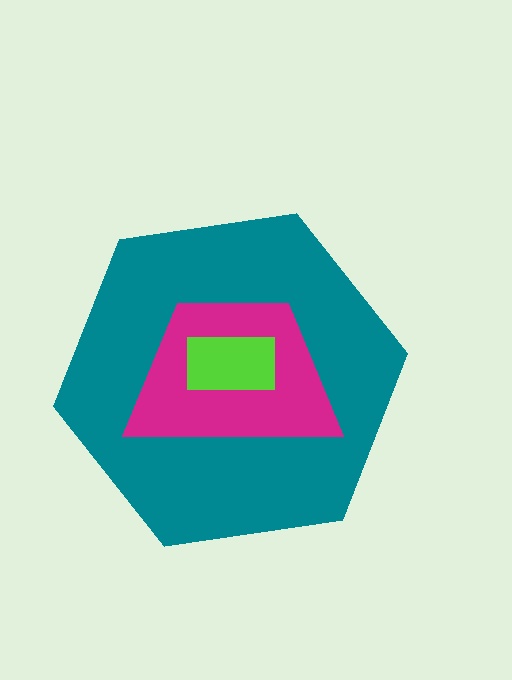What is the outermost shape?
The teal hexagon.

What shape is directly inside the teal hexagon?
The magenta trapezoid.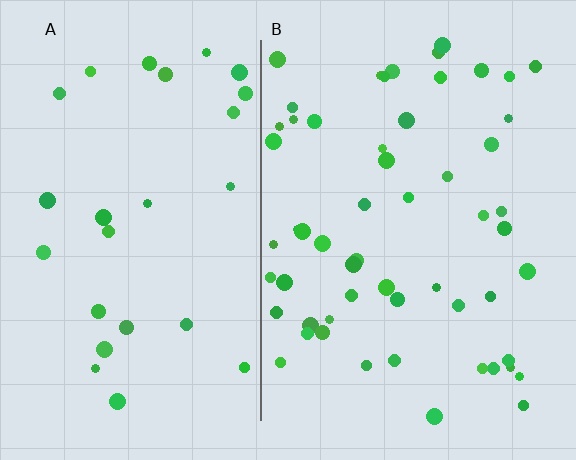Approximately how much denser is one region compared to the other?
Approximately 2.1× — region B over region A.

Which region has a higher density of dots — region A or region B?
B (the right).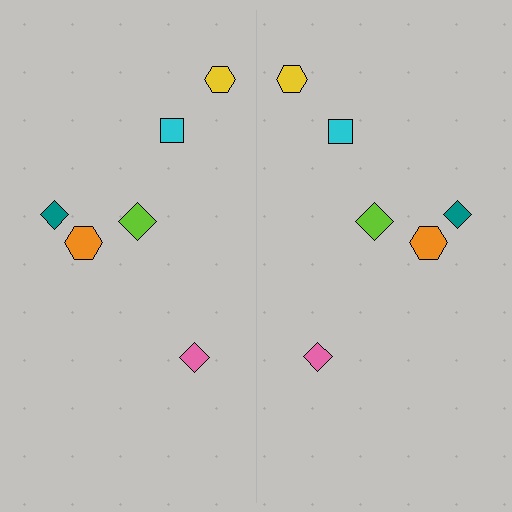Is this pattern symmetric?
Yes, this pattern has bilateral (reflection) symmetry.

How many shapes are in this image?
There are 12 shapes in this image.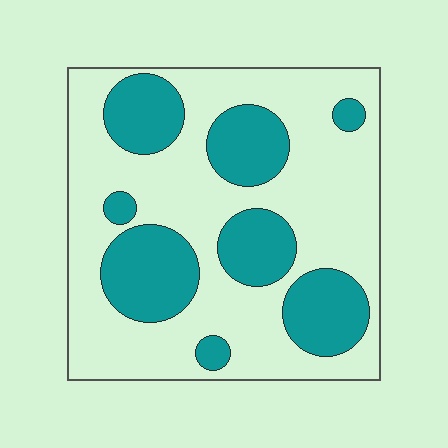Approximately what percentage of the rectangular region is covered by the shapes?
Approximately 35%.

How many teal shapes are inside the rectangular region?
8.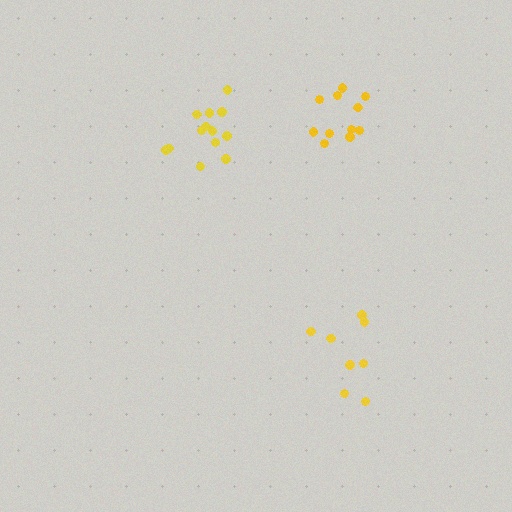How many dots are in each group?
Group 1: 11 dots, Group 2: 8 dots, Group 3: 13 dots (32 total).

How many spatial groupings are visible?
There are 3 spatial groupings.